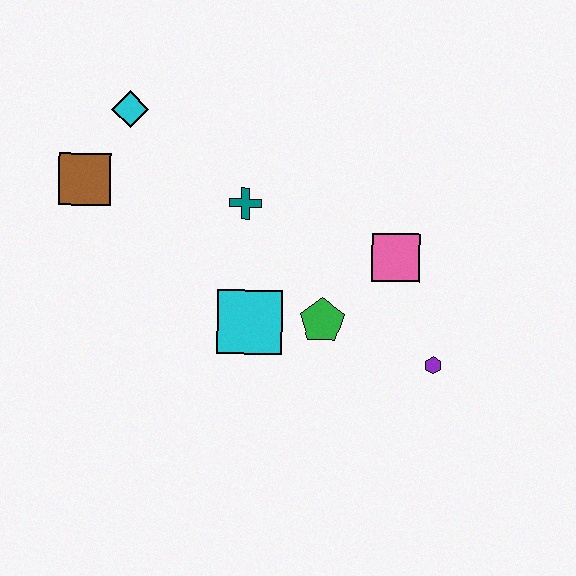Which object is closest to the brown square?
The cyan diamond is closest to the brown square.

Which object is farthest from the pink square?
The brown square is farthest from the pink square.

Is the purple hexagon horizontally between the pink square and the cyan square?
No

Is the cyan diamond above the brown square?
Yes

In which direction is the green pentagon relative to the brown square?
The green pentagon is to the right of the brown square.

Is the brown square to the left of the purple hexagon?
Yes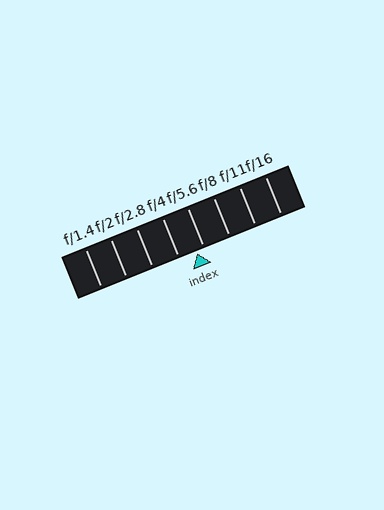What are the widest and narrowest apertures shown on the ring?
The widest aperture shown is f/1.4 and the narrowest is f/16.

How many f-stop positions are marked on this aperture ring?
There are 8 f-stop positions marked.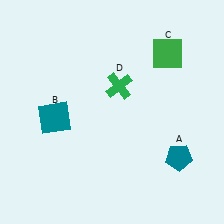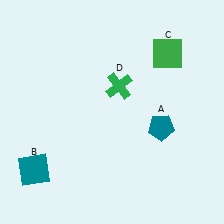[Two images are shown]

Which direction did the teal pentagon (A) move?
The teal pentagon (A) moved up.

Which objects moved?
The objects that moved are: the teal pentagon (A), the teal square (B).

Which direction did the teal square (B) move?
The teal square (B) moved down.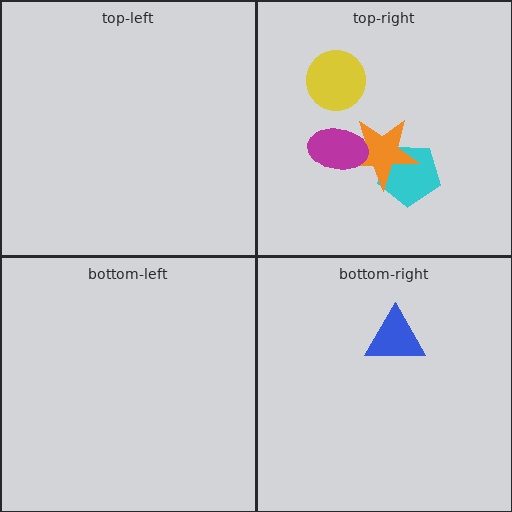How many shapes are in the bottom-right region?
1.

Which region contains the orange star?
The top-right region.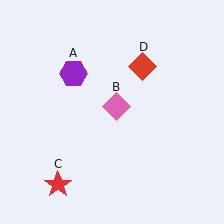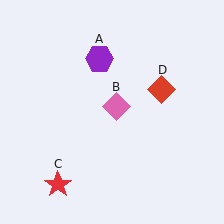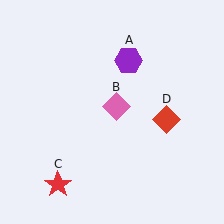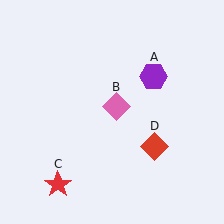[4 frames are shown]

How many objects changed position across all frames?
2 objects changed position: purple hexagon (object A), red diamond (object D).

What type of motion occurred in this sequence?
The purple hexagon (object A), red diamond (object D) rotated clockwise around the center of the scene.